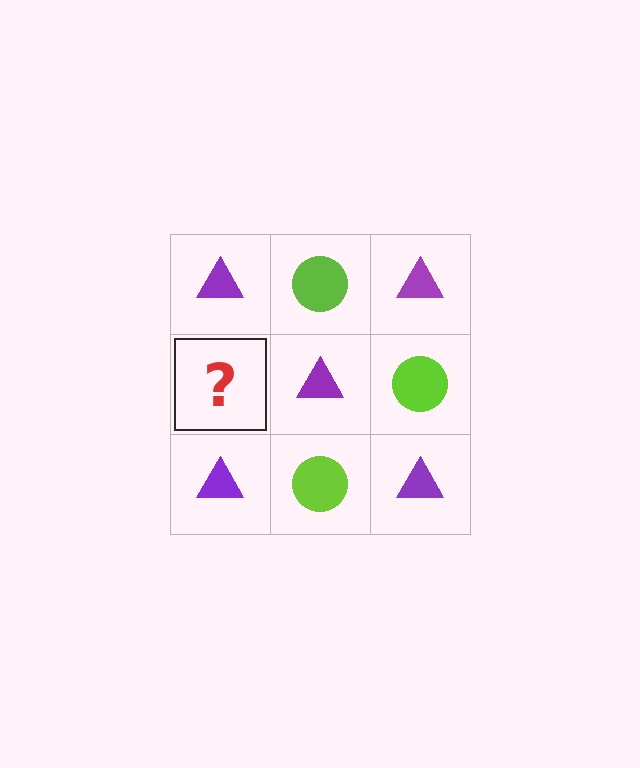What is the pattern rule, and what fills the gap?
The rule is that it alternates purple triangle and lime circle in a checkerboard pattern. The gap should be filled with a lime circle.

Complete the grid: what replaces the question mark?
The question mark should be replaced with a lime circle.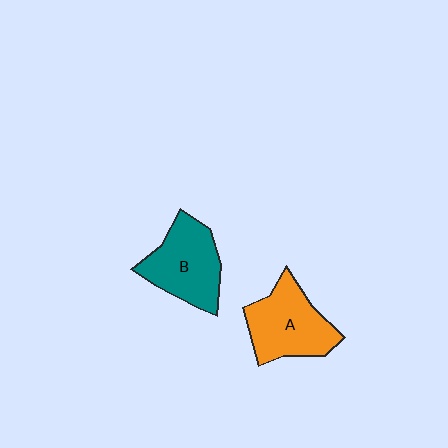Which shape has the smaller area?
Shape B (teal).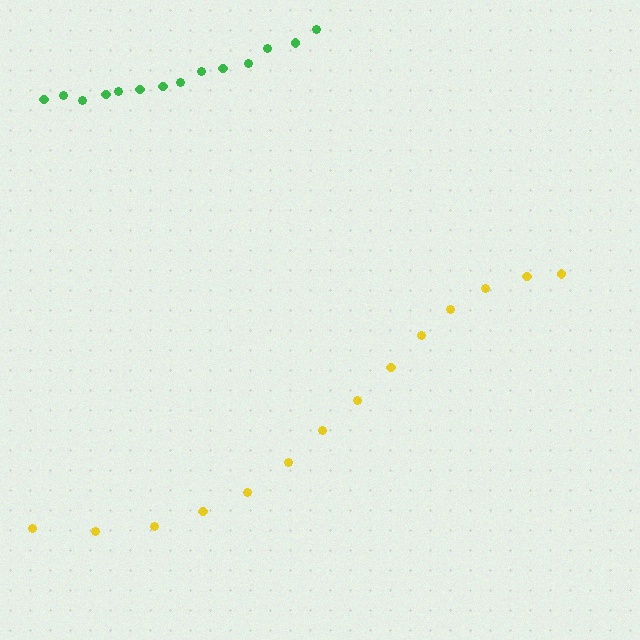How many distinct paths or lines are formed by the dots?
There are 2 distinct paths.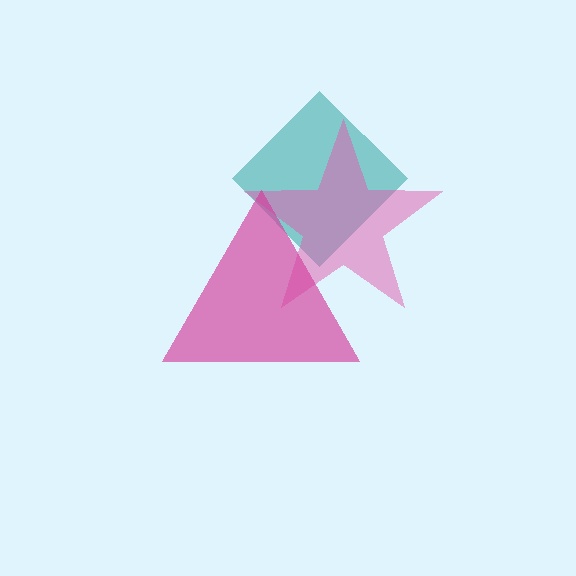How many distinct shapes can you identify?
There are 3 distinct shapes: a teal diamond, a pink star, a magenta triangle.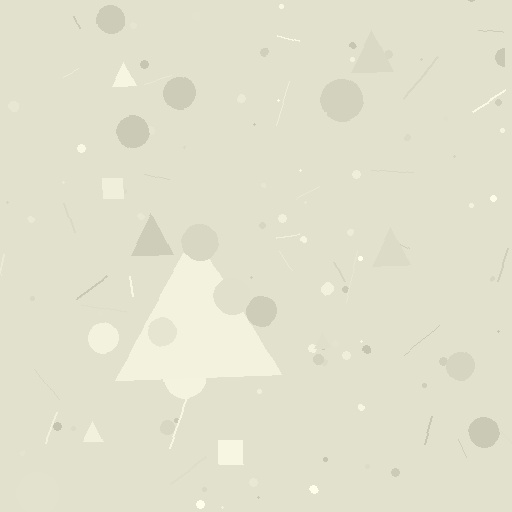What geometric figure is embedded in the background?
A triangle is embedded in the background.